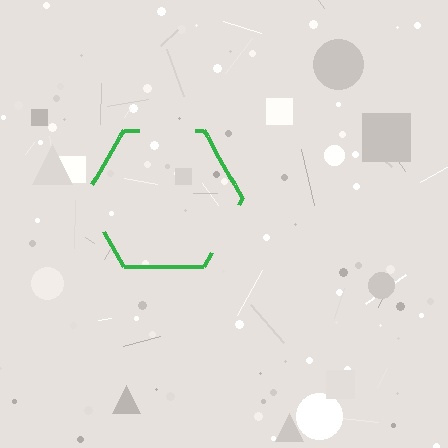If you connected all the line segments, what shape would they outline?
They would outline a hexagon.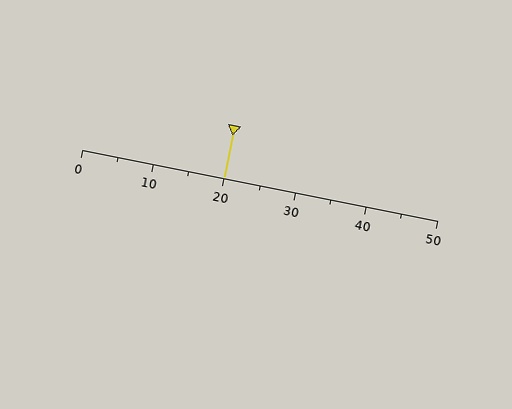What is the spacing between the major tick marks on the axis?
The major ticks are spaced 10 apart.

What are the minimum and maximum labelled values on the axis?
The axis runs from 0 to 50.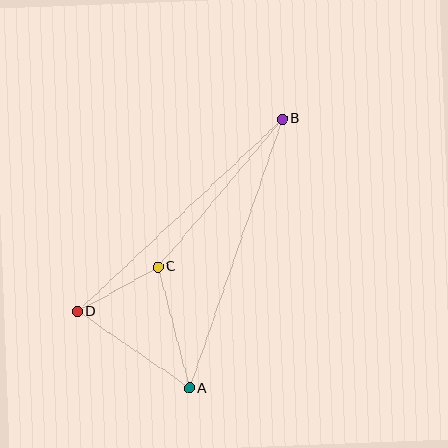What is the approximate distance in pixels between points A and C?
The distance between A and C is approximately 125 pixels.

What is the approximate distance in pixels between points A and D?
The distance between A and D is approximately 136 pixels.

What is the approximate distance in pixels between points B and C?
The distance between B and C is approximately 193 pixels.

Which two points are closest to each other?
Points C and D are closest to each other.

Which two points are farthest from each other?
Points A and B are farthest from each other.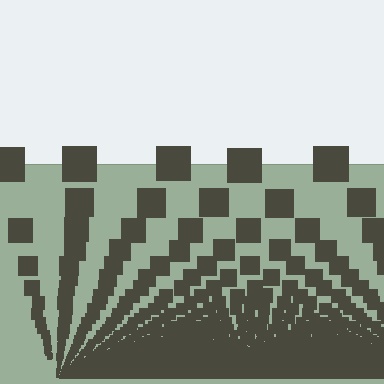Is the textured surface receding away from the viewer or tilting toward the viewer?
The surface appears to tilt toward the viewer. Texture elements get larger and sparser toward the top.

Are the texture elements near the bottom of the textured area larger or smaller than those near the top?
Smaller. The gradient is inverted — elements near the bottom are smaller and denser.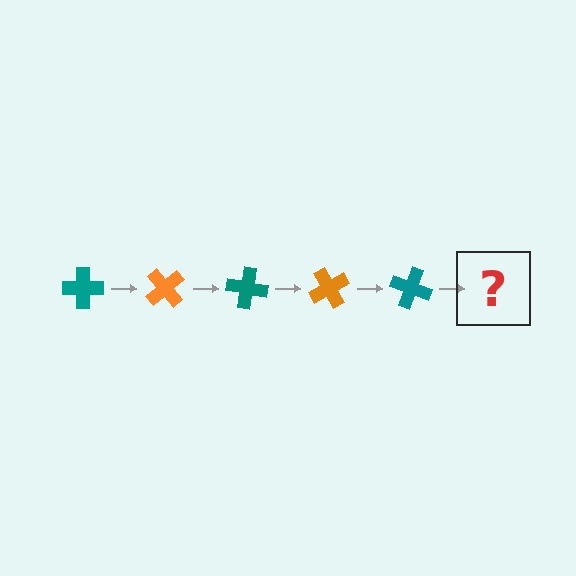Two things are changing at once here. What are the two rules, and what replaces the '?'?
The two rules are that it rotates 50 degrees each step and the color cycles through teal and orange. The '?' should be an orange cross, rotated 250 degrees from the start.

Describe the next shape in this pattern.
It should be an orange cross, rotated 250 degrees from the start.